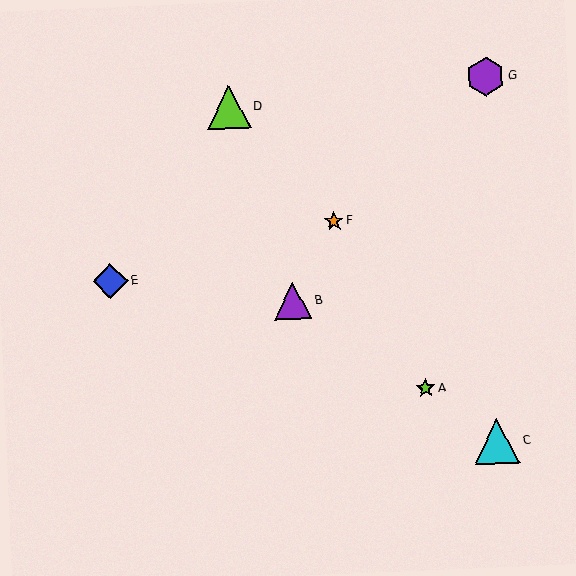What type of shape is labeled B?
Shape B is a purple triangle.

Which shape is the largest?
The cyan triangle (labeled C) is the largest.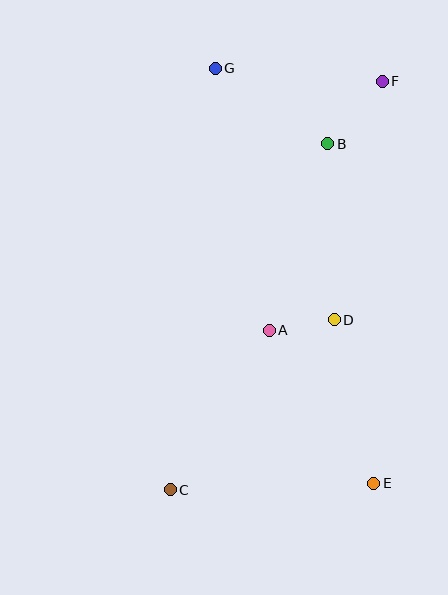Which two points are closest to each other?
Points A and D are closest to each other.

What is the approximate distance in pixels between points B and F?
The distance between B and F is approximately 83 pixels.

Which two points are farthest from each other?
Points C and F are farthest from each other.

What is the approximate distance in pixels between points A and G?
The distance between A and G is approximately 268 pixels.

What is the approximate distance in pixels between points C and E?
The distance between C and E is approximately 204 pixels.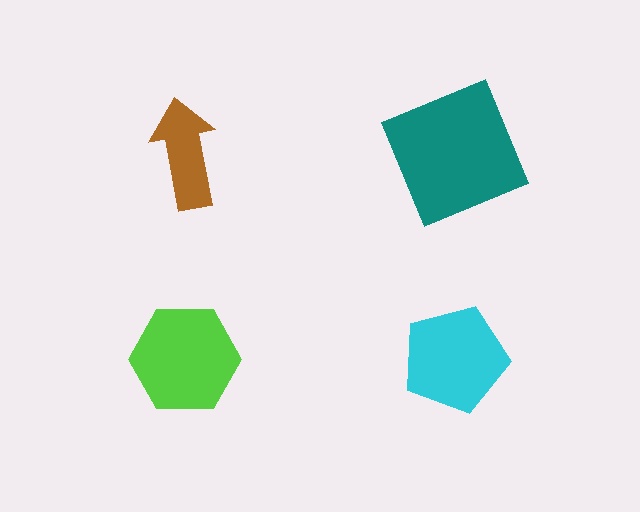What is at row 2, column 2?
A cyan pentagon.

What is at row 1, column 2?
A teal square.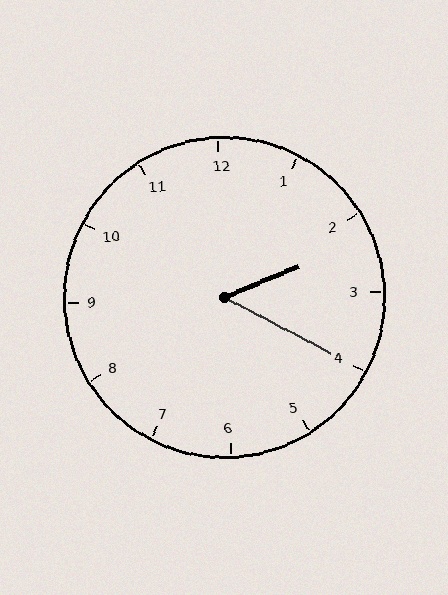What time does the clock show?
2:20.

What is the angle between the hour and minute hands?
Approximately 50 degrees.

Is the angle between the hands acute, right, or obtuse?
It is acute.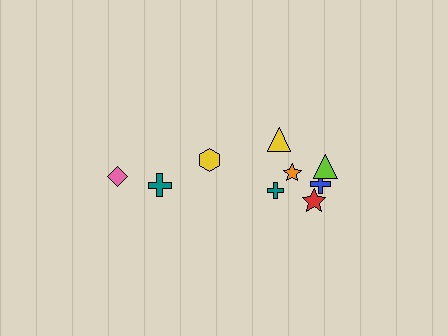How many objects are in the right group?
There are 6 objects.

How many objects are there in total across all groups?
There are 9 objects.